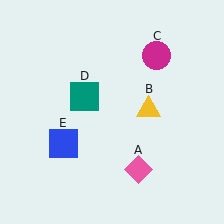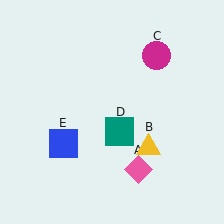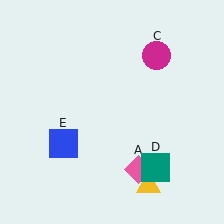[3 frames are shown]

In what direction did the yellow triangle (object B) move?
The yellow triangle (object B) moved down.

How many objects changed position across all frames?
2 objects changed position: yellow triangle (object B), teal square (object D).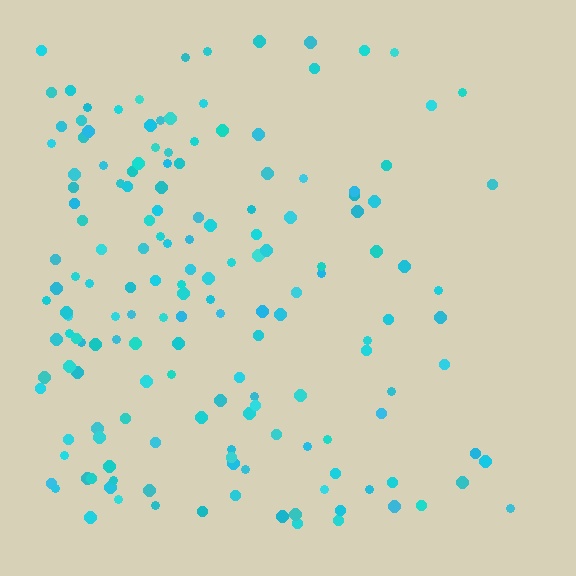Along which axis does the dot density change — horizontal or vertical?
Horizontal.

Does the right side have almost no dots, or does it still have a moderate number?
Still a moderate number, just noticeably fewer than the left.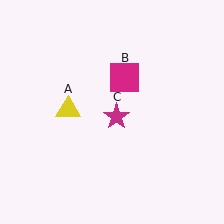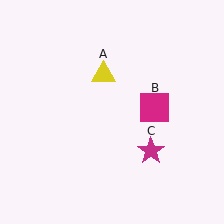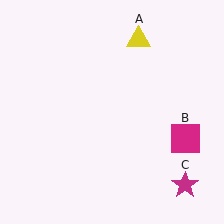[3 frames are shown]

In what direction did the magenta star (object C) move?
The magenta star (object C) moved down and to the right.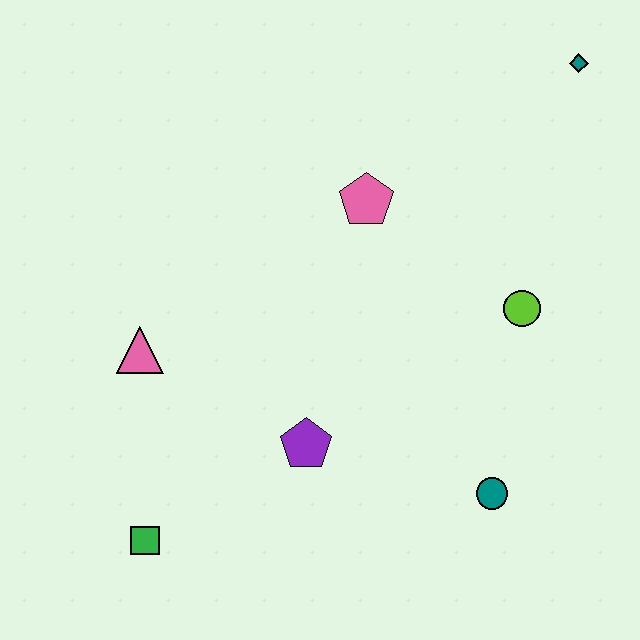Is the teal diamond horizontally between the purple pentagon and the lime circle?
No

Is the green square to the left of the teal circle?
Yes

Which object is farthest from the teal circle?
The teal diamond is farthest from the teal circle.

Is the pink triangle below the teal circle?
No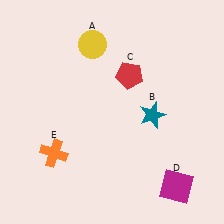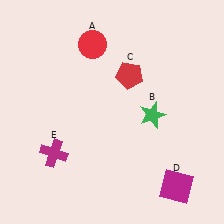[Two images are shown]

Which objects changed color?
A changed from yellow to red. B changed from teal to green. E changed from orange to magenta.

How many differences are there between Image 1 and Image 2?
There are 3 differences between the two images.